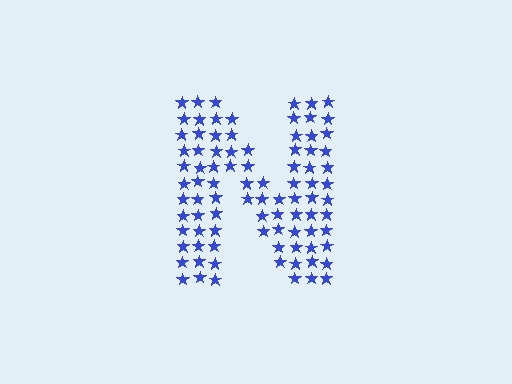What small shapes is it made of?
It is made of small stars.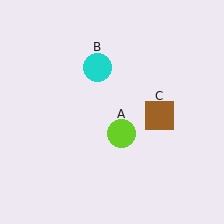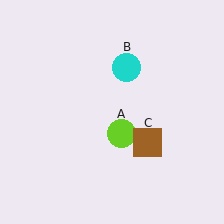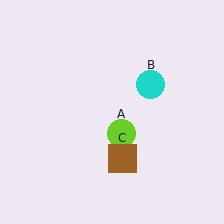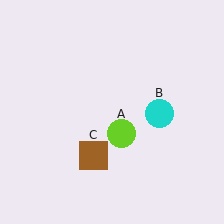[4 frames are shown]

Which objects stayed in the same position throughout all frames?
Lime circle (object A) remained stationary.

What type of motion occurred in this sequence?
The cyan circle (object B), brown square (object C) rotated clockwise around the center of the scene.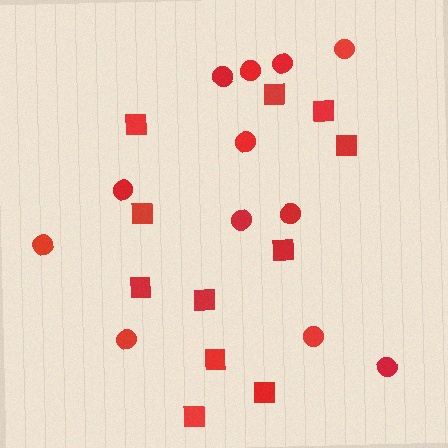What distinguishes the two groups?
There are 2 groups: one group of circles (12) and one group of squares (11).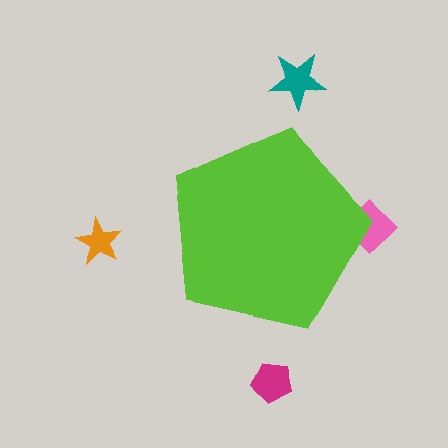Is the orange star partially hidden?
No, the orange star is fully visible.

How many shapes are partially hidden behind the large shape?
1 shape is partially hidden.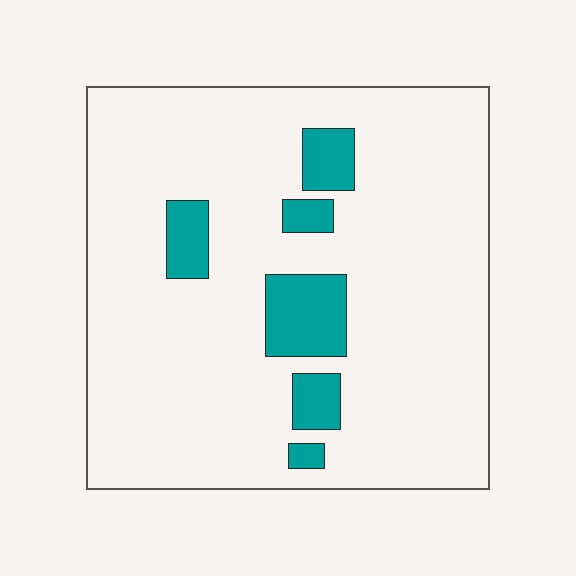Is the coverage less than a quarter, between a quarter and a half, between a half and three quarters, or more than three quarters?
Less than a quarter.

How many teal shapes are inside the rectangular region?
6.